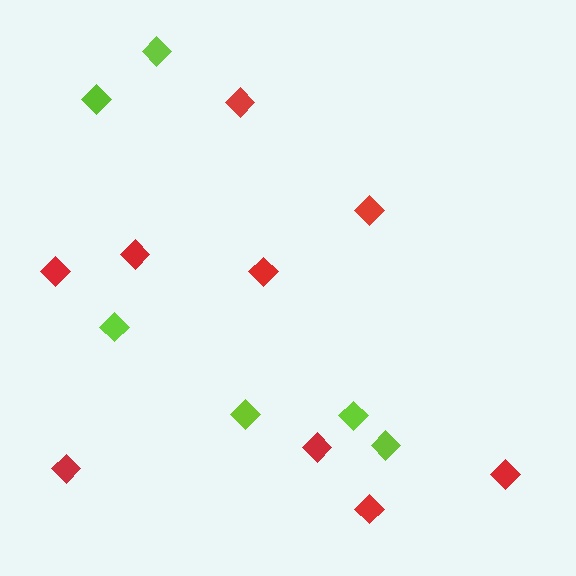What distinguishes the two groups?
There are 2 groups: one group of red diamonds (9) and one group of lime diamonds (6).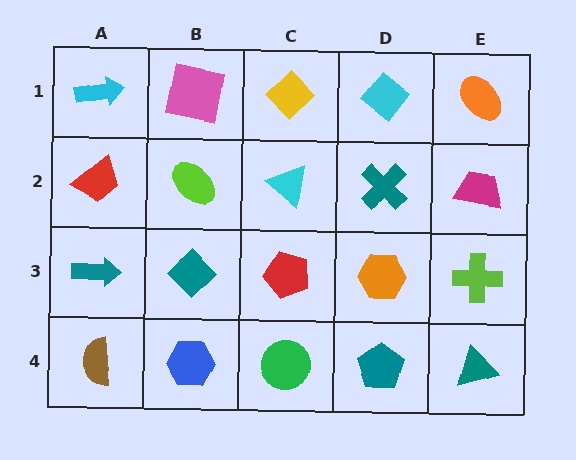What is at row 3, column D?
An orange hexagon.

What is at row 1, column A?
A cyan arrow.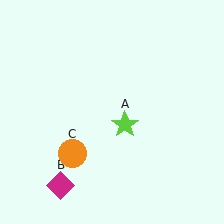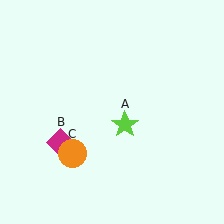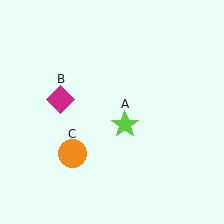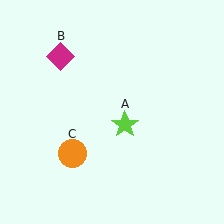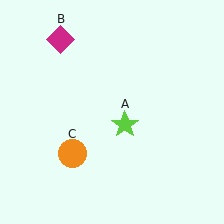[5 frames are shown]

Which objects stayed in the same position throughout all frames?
Lime star (object A) and orange circle (object C) remained stationary.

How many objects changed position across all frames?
1 object changed position: magenta diamond (object B).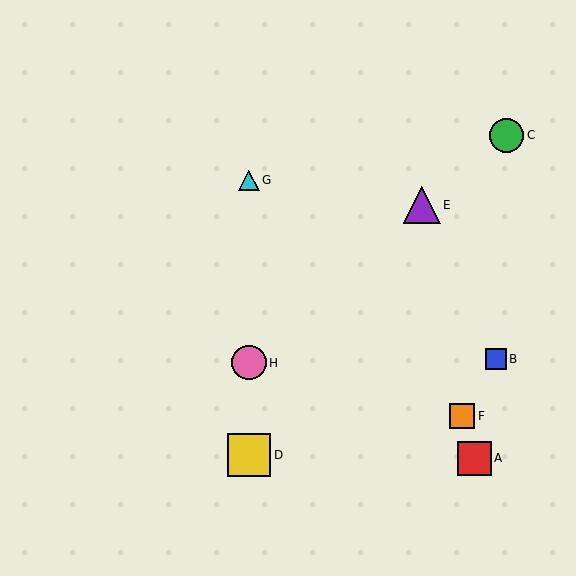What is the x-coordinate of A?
Object A is at x≈475.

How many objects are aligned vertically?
3 objects (D, G, H) are aligned vertically.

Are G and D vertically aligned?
Yes, both are at x≈249.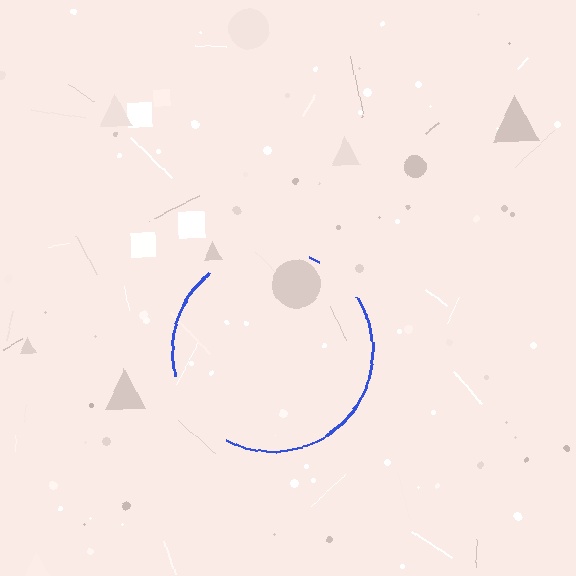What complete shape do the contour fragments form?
The contour fragments form a circle.